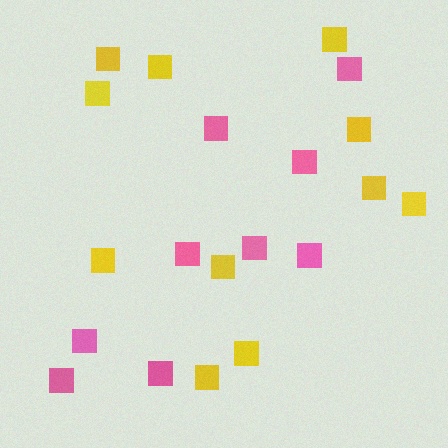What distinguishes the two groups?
There are 2 groups: one group of pink squares (9) and one group of yellow squares (11).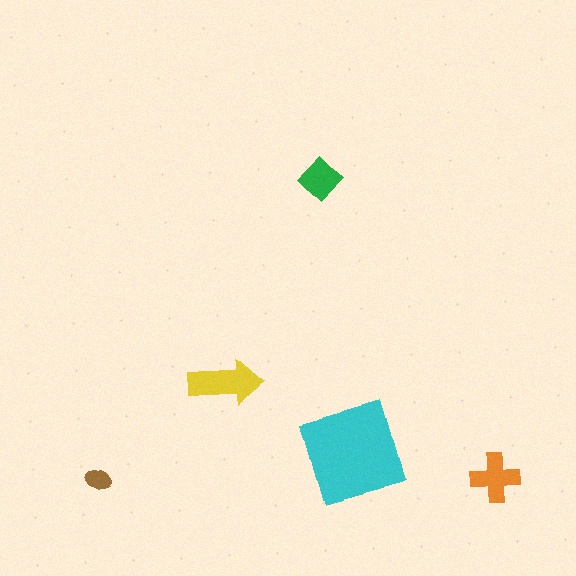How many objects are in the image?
There are 5 objects in the image.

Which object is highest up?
The green diamond is topmost.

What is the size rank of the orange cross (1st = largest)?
3rd.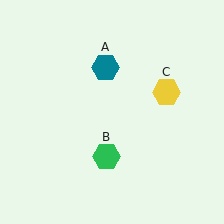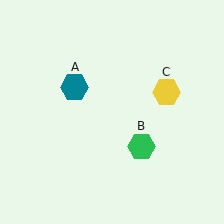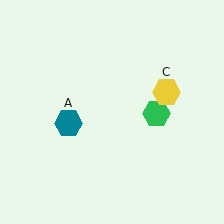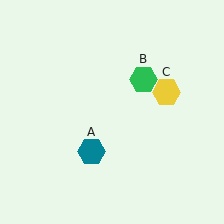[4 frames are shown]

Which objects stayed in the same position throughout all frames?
Yellow hexagon (object C) remained stationary.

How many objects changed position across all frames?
2 objects changed position: teal hexagon (object A), green hexagon (object B).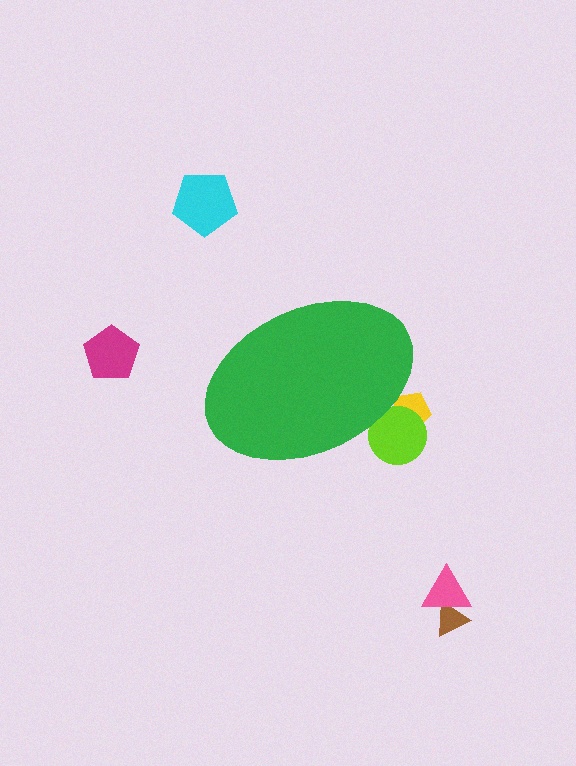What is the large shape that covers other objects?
A green ellipse.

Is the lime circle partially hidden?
Yes, the lime circle is partially hidden behind the green ellipse.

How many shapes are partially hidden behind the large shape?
2 shapes are partially hidden.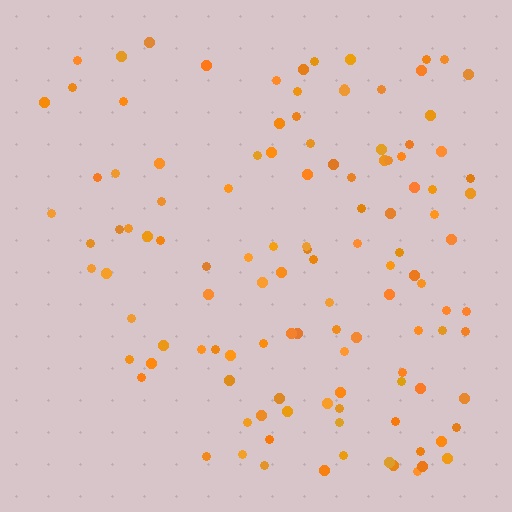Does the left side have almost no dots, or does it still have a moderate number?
Still a moderate number, just noticeably fewer than the right.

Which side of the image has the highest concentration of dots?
The right.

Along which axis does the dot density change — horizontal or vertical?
Horizontal.